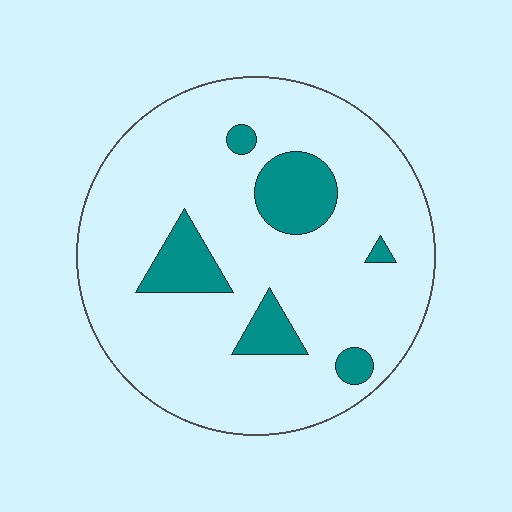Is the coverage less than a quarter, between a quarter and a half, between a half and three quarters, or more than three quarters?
Less than a quarter.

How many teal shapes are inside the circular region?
6.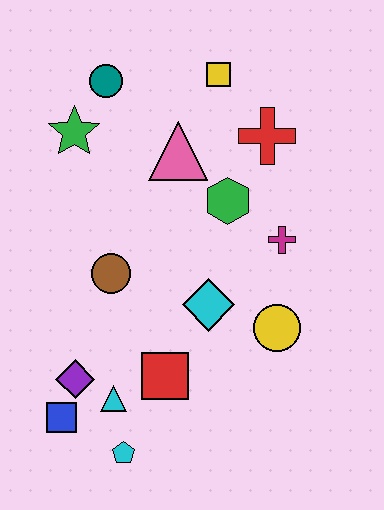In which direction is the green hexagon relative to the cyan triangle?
The green hexagon is above the cyan triangle.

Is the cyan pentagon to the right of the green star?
Yes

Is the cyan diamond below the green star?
Yes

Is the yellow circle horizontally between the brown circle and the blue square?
No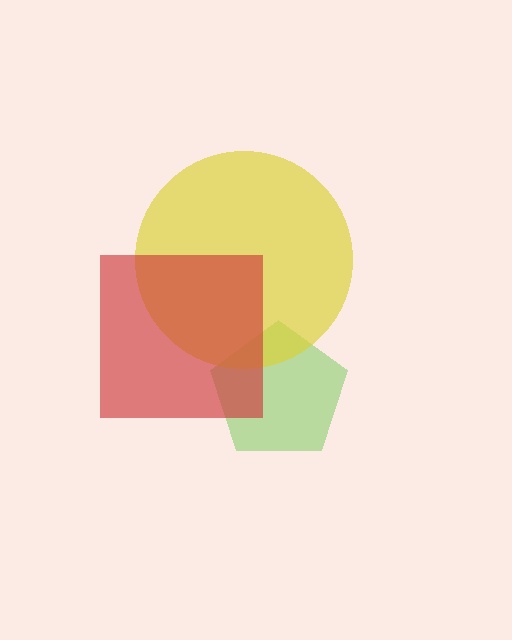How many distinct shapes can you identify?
There are 3 distinct shapes: a lime pentagon, a yellow circle, a red square.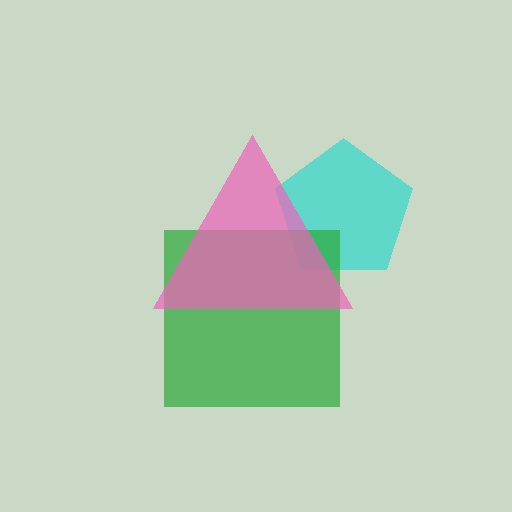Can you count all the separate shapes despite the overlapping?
Yes, there are 3 separate shapes.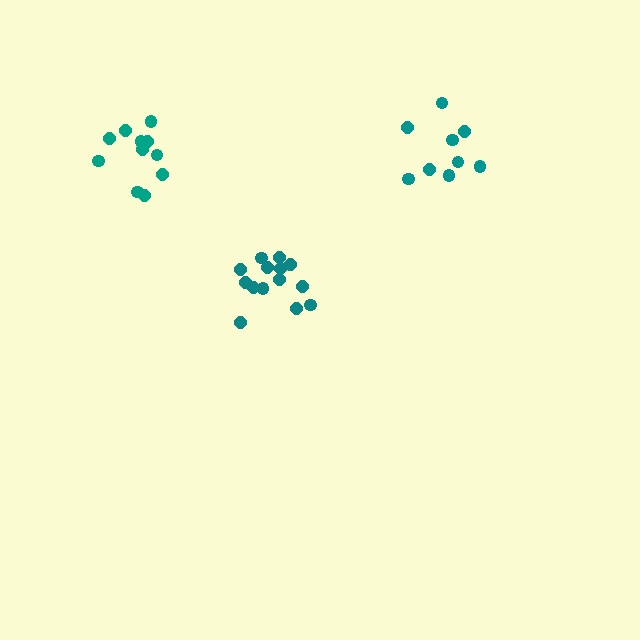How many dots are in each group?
Group 1: 9 dots, Group 2: 14 dots, Group 3: 11 dots (34 total).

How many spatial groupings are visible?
There are 3 spatial groupings.